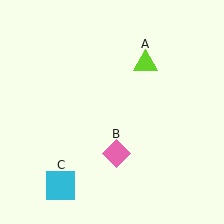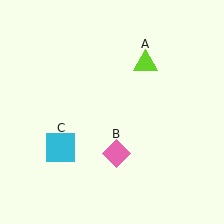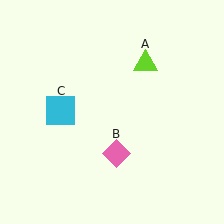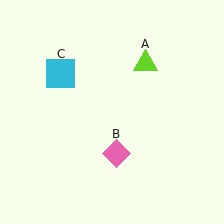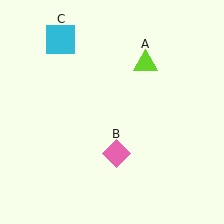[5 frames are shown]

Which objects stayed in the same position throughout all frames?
Lime triangle (object A) and pink diamond (object B) remained stationary.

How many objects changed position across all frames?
1 object changed position: cyan square (object C).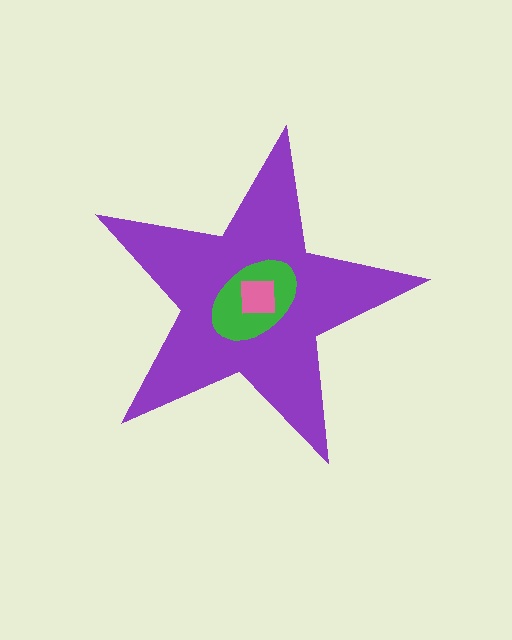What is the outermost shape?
The purple star.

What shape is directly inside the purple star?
The green ellipse.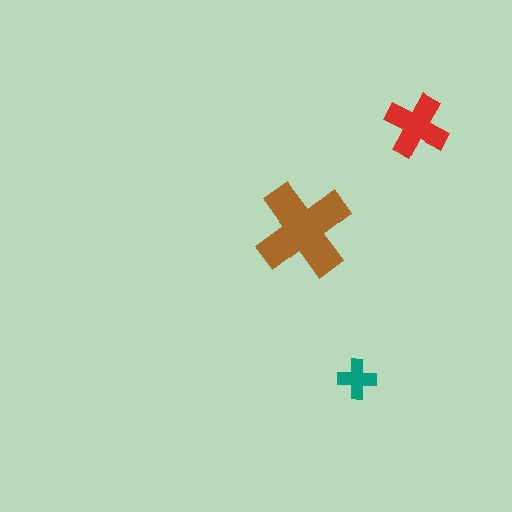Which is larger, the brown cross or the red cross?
The brown one.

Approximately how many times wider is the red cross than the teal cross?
About 1.5 times wider.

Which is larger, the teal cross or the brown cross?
The brown one.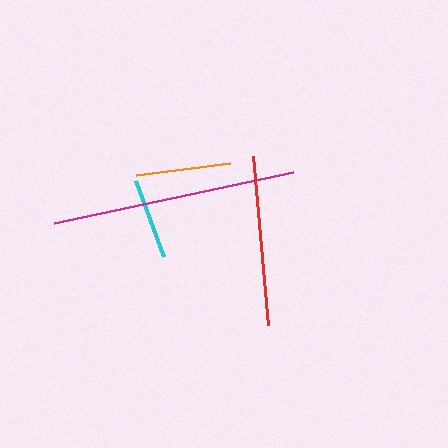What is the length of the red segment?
The red segment is approximately 170 pixels long.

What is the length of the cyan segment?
The cyan segment is approximately 81 pixels long.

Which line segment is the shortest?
The cyan line is the shortest at approximately 81 pixels.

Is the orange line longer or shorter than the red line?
The red line is longer than the orange line.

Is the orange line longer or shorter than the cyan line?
The orange line is longer than the cyan line.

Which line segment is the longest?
The magenta line is the longest at approximately 244 pixels.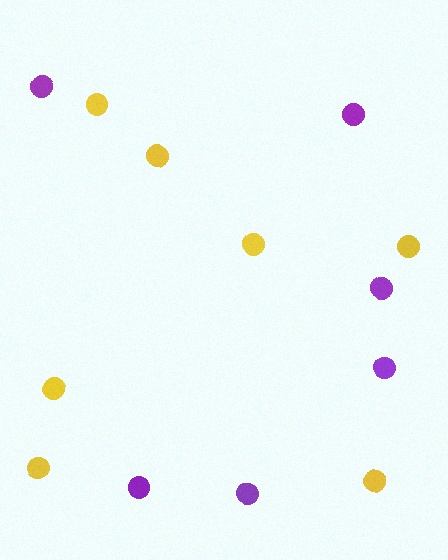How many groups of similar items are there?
There are 2 groups: one group of purple circles (6) and one group of yellow circles (7).